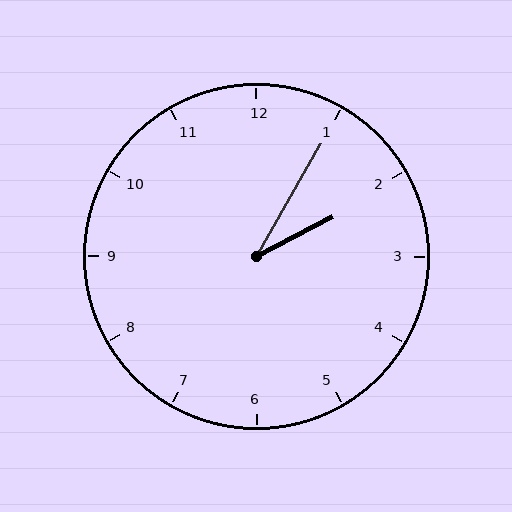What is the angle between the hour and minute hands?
Approximately 32 degrees.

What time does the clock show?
2:05.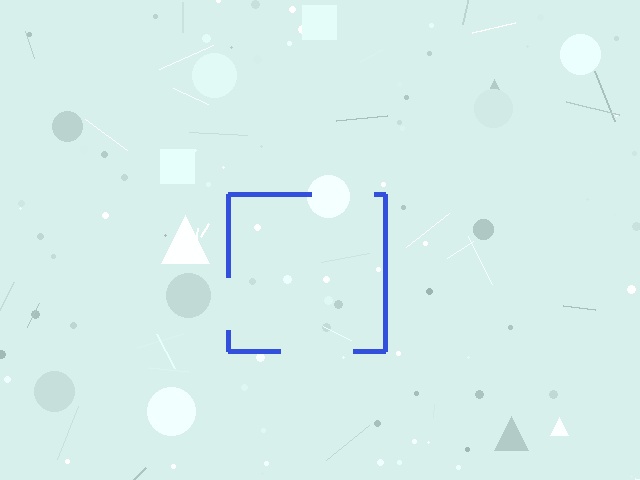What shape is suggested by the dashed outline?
The dashed outline suggests a square.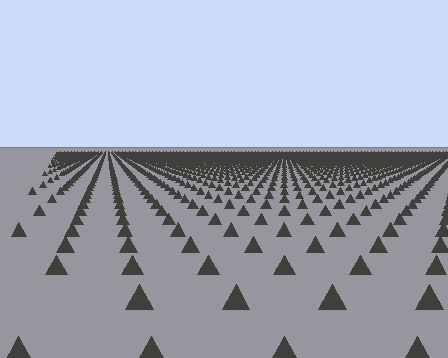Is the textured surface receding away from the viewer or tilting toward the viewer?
The surface is receding away from the viewer. Texture elements get smaller and denser toward the top.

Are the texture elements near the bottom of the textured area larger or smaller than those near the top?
Larger. Near the bottom, elements are closer to the viewer and appear at a bigger on-screen size.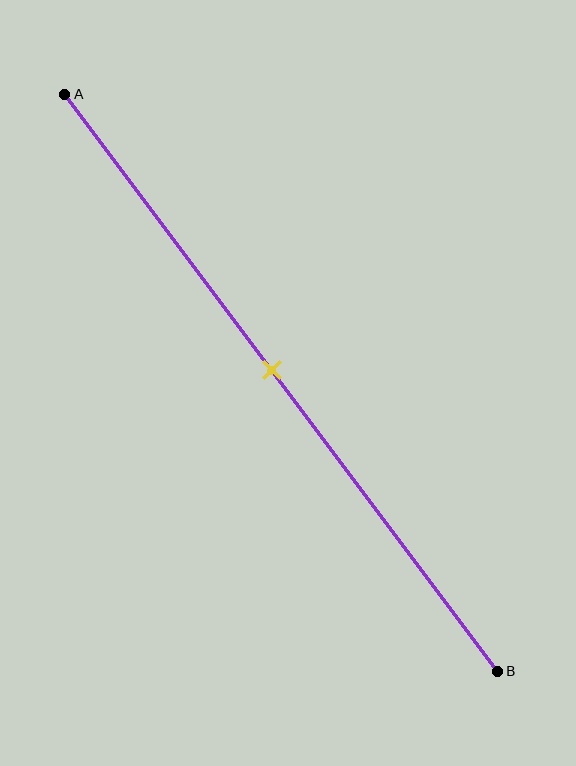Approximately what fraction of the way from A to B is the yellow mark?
The yellow mark is approximately 50% of the way from A to B.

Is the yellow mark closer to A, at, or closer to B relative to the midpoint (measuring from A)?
The yellow mark is approximately at the midpoint of segment AB.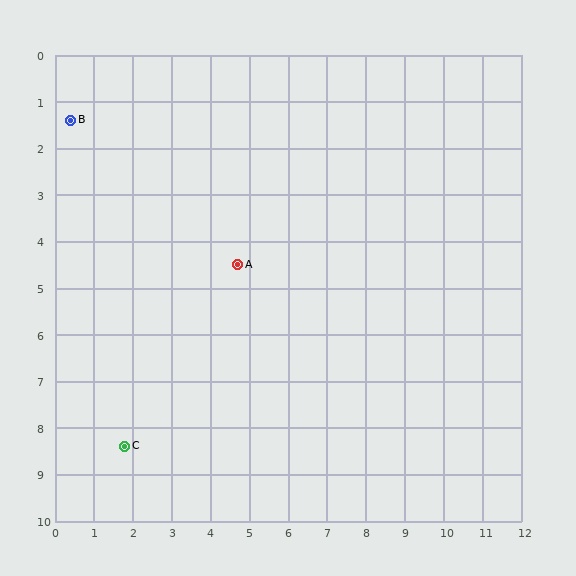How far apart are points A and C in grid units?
Points A and C are about 4.9 grid units apart.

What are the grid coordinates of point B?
Point B is at approximately (0.4, 1.4).